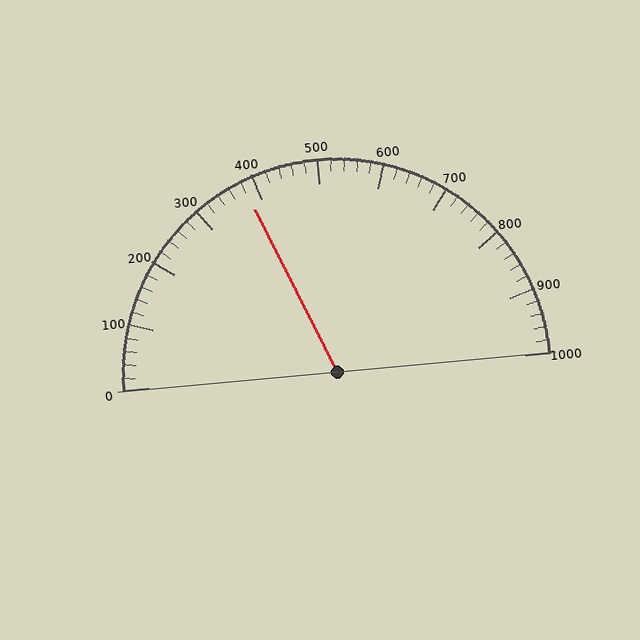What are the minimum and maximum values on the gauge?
The gauge ranges from 0 to 1000.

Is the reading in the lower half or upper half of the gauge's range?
The reading is in the lower half of the range (0 to 1000).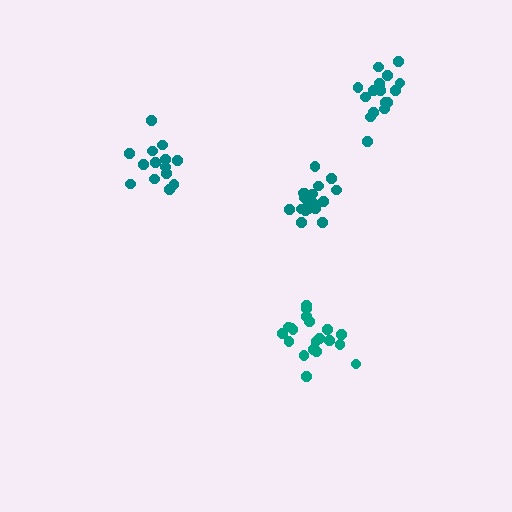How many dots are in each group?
Group 1: 14 dots, Group 2: 17 dots, Group 3: 20 dots, Group 4: 20 dots (71 total).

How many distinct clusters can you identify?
There are 4 distinct clusters.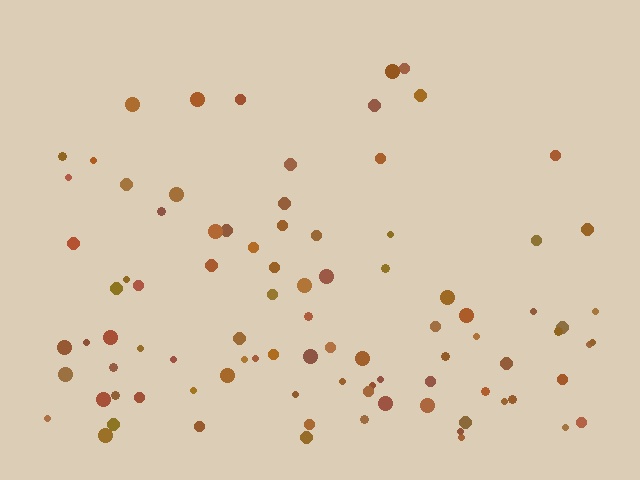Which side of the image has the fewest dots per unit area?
The top.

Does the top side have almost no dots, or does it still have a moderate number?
Still a moderate number, just noticeably fewer than the bottom.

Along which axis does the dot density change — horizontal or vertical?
Vertical.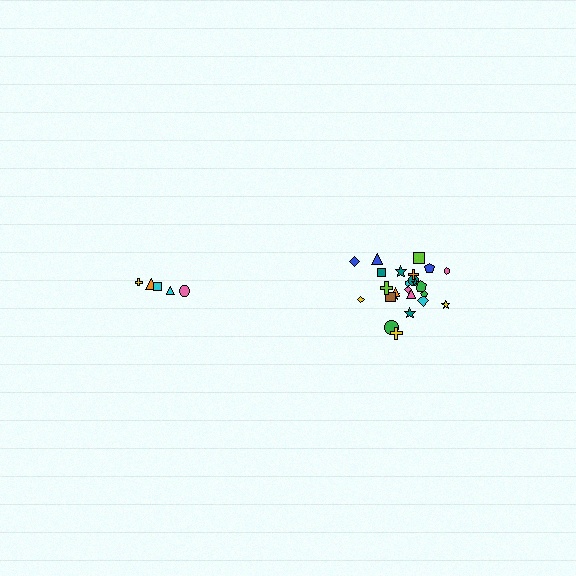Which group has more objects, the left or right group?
The right group.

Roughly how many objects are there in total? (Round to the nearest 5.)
Roughly 30 objects in total.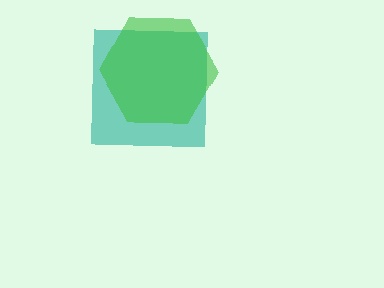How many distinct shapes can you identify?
There are 2 distinct shapes: a teal square, a green hexagon.